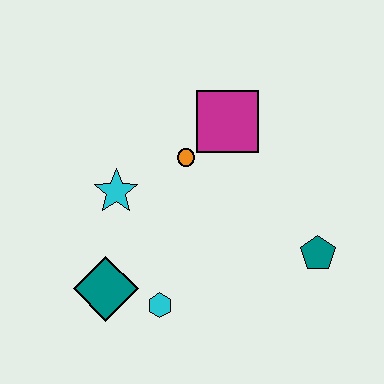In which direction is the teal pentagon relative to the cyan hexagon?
The teal pentagon is to the right of the cyan hexagon.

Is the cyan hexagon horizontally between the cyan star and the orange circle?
Yes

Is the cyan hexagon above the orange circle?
No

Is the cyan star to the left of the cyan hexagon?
Yes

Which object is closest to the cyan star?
The orange circle is closest to the cyan star.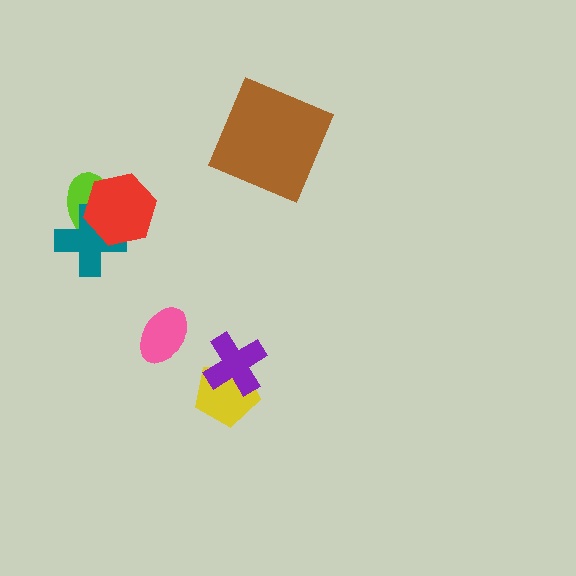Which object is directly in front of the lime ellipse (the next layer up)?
The teal cross is directly in front of the lime ellipse.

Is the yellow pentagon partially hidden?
Yes, it is partially covered by another shape.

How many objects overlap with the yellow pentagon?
1 object overlaps with the yellow pentagon.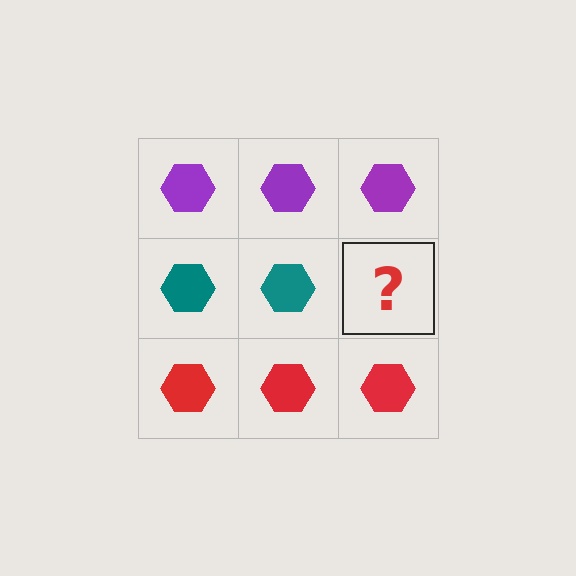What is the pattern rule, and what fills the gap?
The rule is that each row has a consistent color. The gap should be filled with a teal hexagon.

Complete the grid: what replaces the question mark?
The question mark should be replaced with a teal hexagon.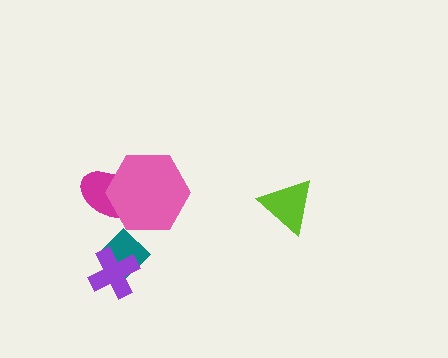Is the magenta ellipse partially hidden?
Yes, it is partially covered by another shape.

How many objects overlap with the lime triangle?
0 objects overlap with the lime triangle.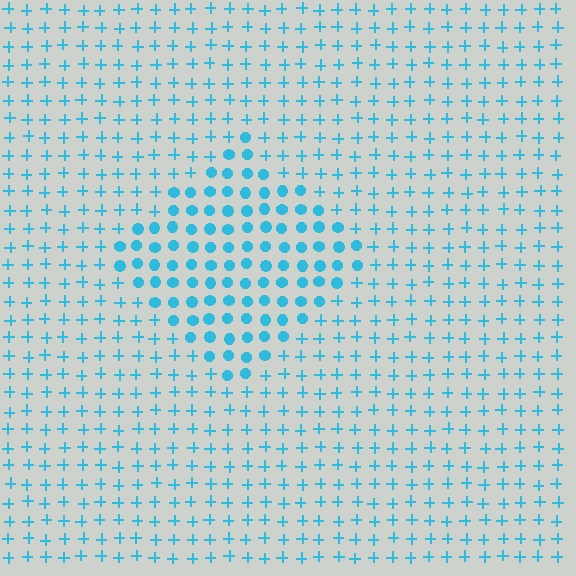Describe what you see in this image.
The image is filled with small cyan elements arranged in a uniform grid. A diamond-shaped region contains circles, while the surrounding area contains plus signs. The boundary is defined purely by the change in element shape.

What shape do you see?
I see a diamond.